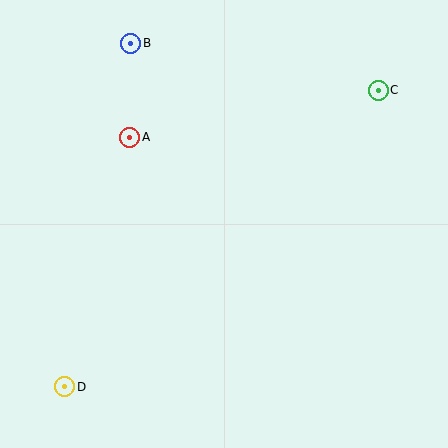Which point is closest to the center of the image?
Point A at (130, 137) is closest to the center.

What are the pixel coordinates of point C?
Point C is at (378, 90).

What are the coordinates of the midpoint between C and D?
The midpoint between C and D is at (221, 238).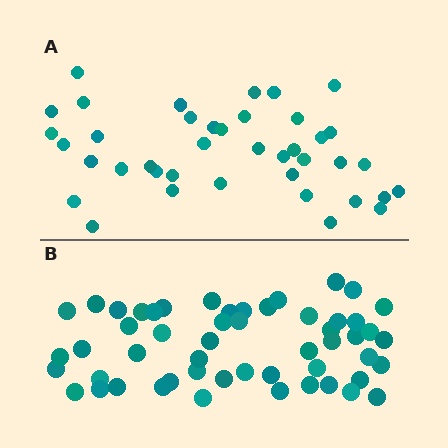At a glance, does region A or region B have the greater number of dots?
Region B (the bottom region) has more dots.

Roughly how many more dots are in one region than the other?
Region B has approximately 15 more dots than region A.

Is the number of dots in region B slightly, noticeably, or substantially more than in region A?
Region B has noticeably more, but not dramatically so. The ratio is roughly 1.3 to 1.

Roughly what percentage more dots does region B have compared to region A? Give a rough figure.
About 30% more.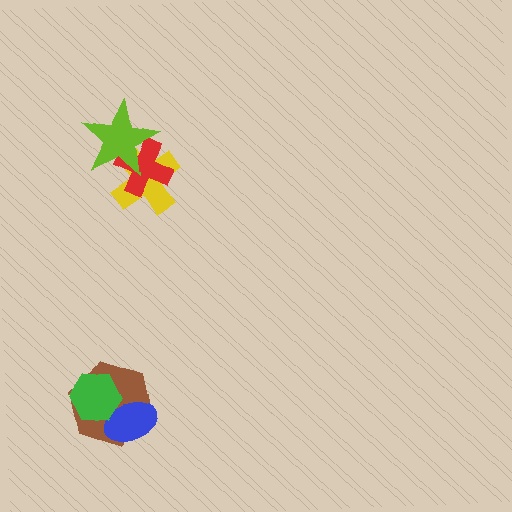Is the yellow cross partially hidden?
Yes, it is partially covered by another shape.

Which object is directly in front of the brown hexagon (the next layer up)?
The blue ellipse is directly in front of the brown hexagon.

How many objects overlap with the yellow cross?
2 objects overlap with the yellow cross.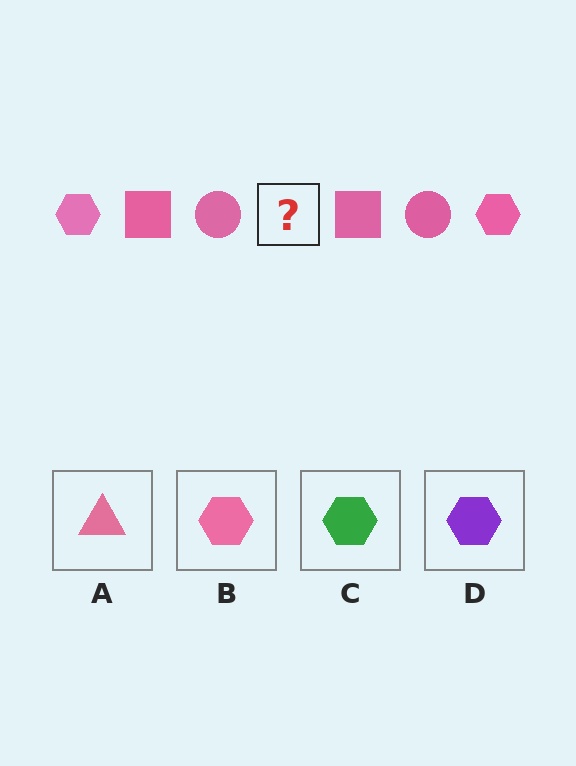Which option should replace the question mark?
Option B.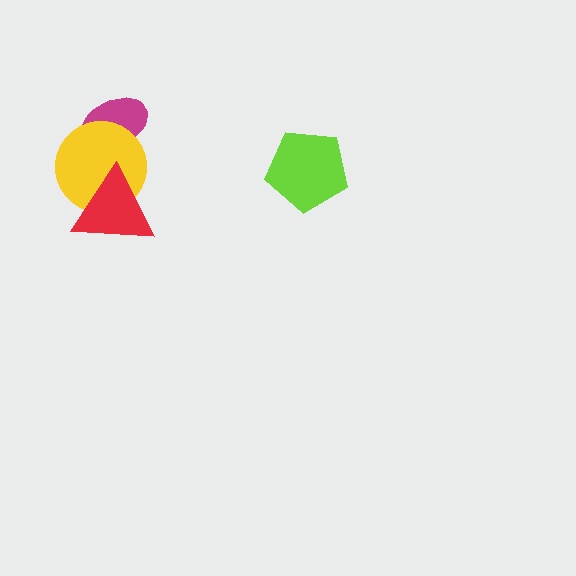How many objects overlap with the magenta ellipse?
1 object overlaps with the magenta ellipse.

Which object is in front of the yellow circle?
The red triangle is in front of the yellow circle.